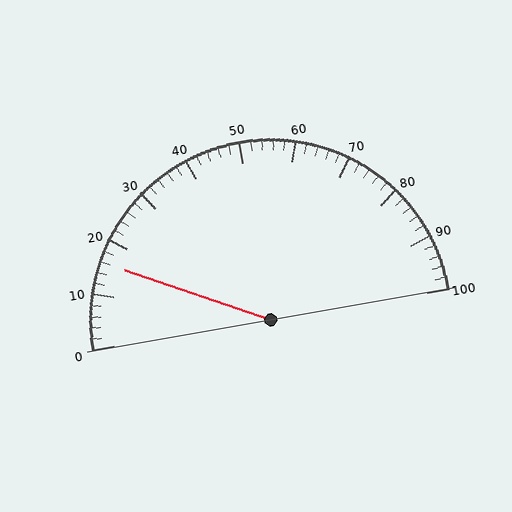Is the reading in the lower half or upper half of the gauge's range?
The reading is in the lower half of the range (0 to 100).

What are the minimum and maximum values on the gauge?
The gauge ranges from 0 to 100.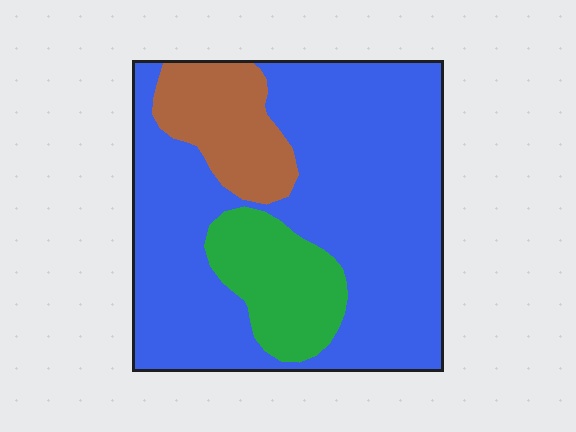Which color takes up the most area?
Blue, at roughly 70%.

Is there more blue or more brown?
Blue.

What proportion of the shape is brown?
Brown takes up about one eighth (1/8) of the shape.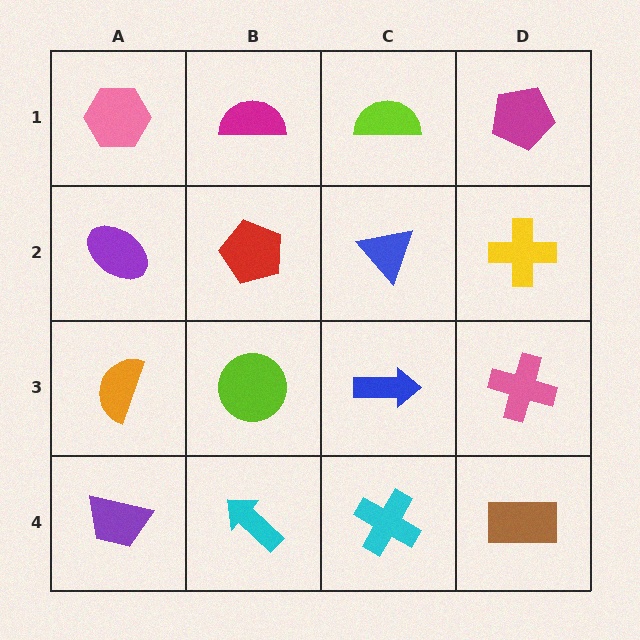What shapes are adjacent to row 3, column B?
A red pentagon (row 2, column B), a cyan arrow (row 4, column B), an orange semicircle (row 3, column A), a blue arrow (row 3, column C).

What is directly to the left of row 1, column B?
A pink hexagon.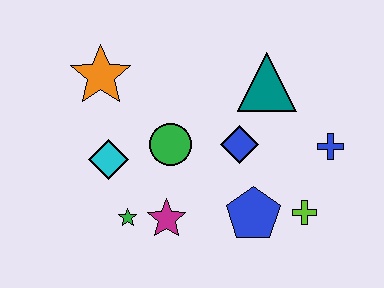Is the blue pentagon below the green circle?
Yes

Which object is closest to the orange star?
The cyan diamond is closest to the orange star.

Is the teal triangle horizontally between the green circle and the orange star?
No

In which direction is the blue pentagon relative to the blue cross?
The blue pentagon is to the left of the blue cross.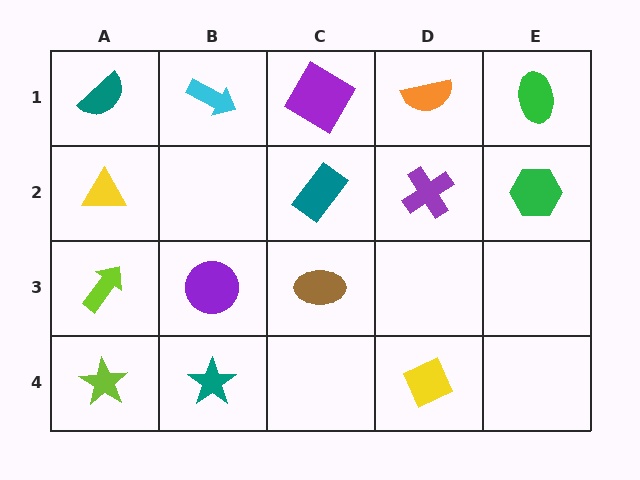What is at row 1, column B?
A cyan arrow.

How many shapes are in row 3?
3 shapes.